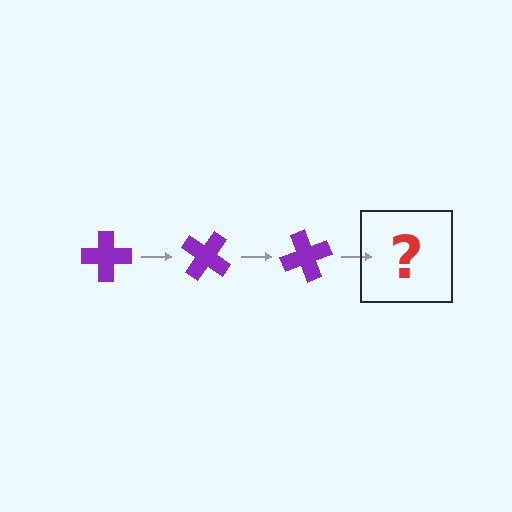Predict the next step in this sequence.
The next step is a purple cross rotated 105 degrees.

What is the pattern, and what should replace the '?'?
The pattern is that the cross rotates 35 degrees each step. The '?' should be a purple cross rotated 105 degrees.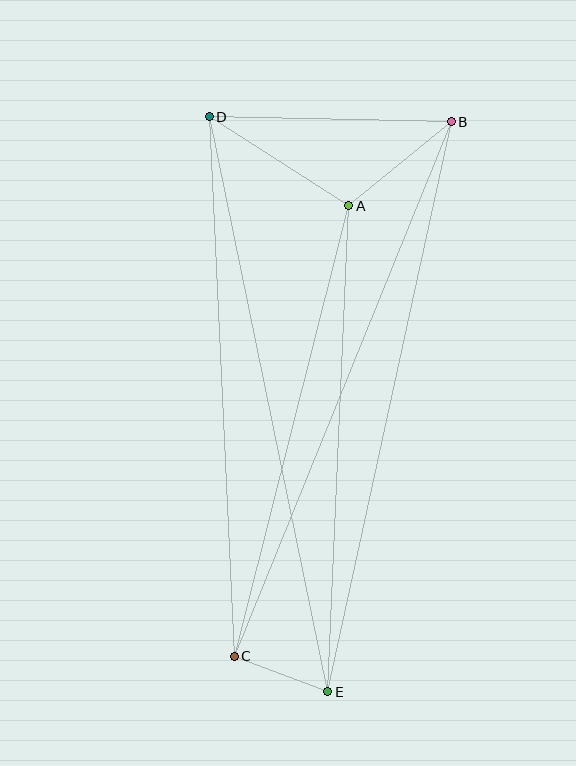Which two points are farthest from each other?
Points D and E are farthest from each other.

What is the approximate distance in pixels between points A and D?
The distance between A and D is approximately 166 pixels.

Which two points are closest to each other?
Points C and E are closest to each other.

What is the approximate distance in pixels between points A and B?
The distance between A and B is approximately 132 pixels.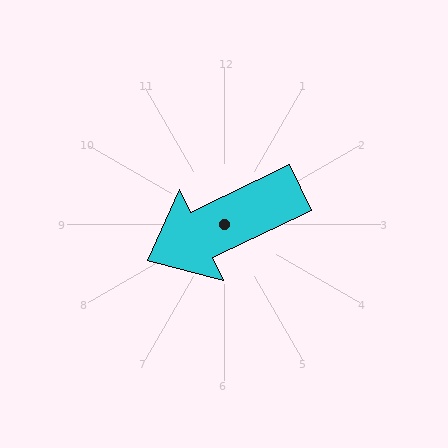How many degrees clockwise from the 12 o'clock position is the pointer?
Approximately 244 degrees.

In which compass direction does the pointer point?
Southwest.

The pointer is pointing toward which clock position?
Roughly 8 o'clock.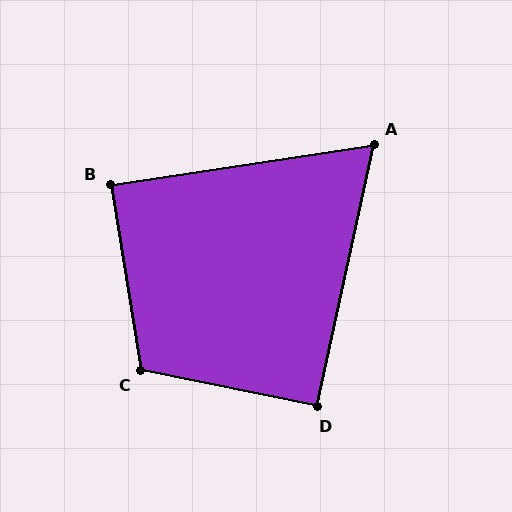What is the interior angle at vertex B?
Approximately 89 degrees (approximately right).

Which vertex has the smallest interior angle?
A, at approximately 69 degrees.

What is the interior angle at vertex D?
Approximately 91 degrees (approximately right).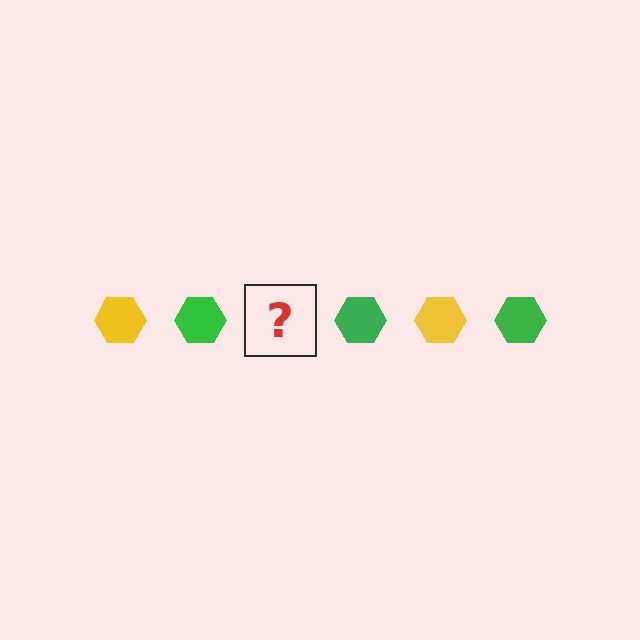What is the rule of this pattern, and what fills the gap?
The rule is that the pattern cycles through yellow, green hexagons. The gap should be filled with a yellow hexagon.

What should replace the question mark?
The question mark should be replaced with a yellow hexagon.